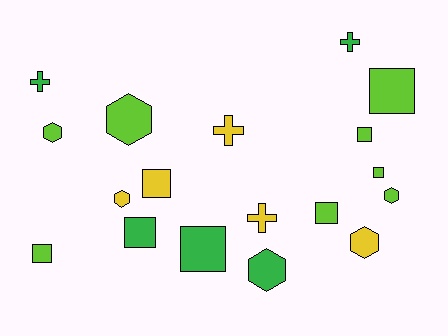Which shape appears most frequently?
Square, with 8 objects.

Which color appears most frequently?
Lime, with 8 objects.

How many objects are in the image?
There are 18 objects.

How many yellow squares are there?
There is 1 yellow square.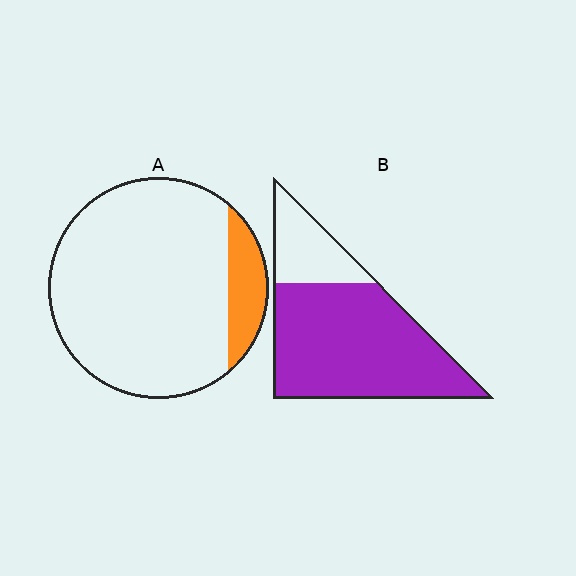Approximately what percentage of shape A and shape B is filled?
A is approximately 15% and B is approximately 75%.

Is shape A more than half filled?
No.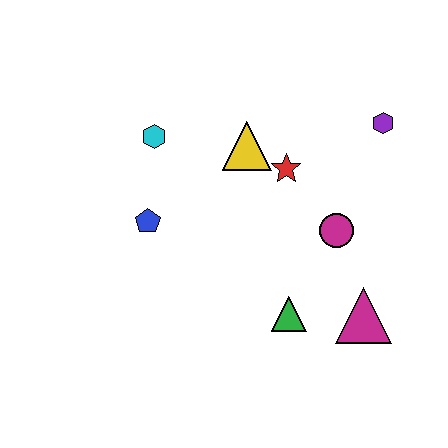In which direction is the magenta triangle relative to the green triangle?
The magenta triangle is to the right of the green triangle.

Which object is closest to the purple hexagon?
The red star is closest to the purple hexagon.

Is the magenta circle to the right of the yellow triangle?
Yes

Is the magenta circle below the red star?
Yes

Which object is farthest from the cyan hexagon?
The magenta triangle is farthest from the cyan hexagon.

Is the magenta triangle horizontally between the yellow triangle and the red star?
No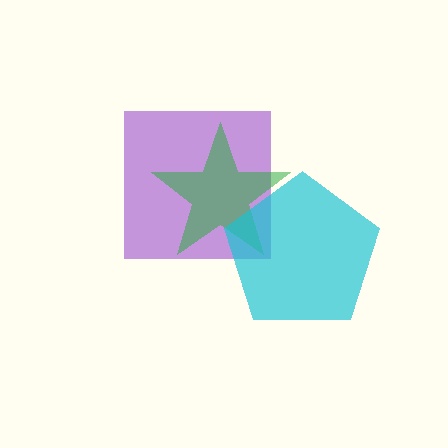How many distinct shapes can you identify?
There are 3 distinct shapes: a purple square, a green star, a cyan pentagon.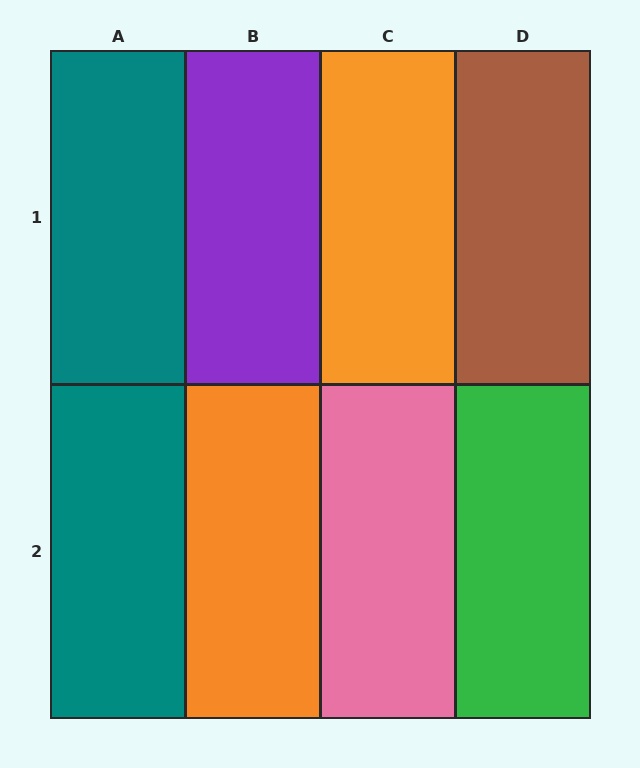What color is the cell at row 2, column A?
Teal.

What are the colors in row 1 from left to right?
Teal, purple, orange, brown.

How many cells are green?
1 cell is green.